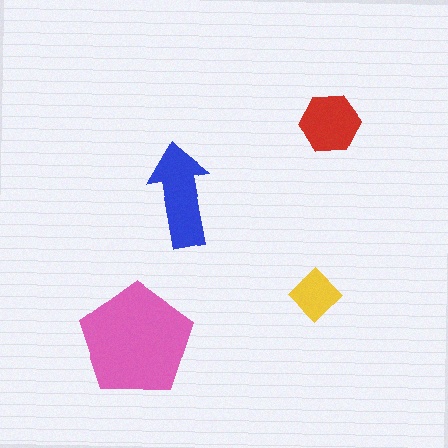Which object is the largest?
The pink pentagon.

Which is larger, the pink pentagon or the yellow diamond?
The pink pentagon.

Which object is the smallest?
The yellow diamond.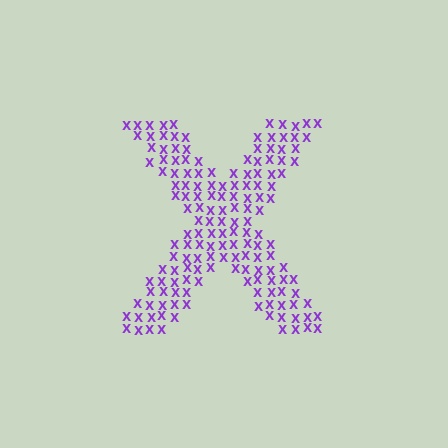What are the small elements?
The small elements are letter X's.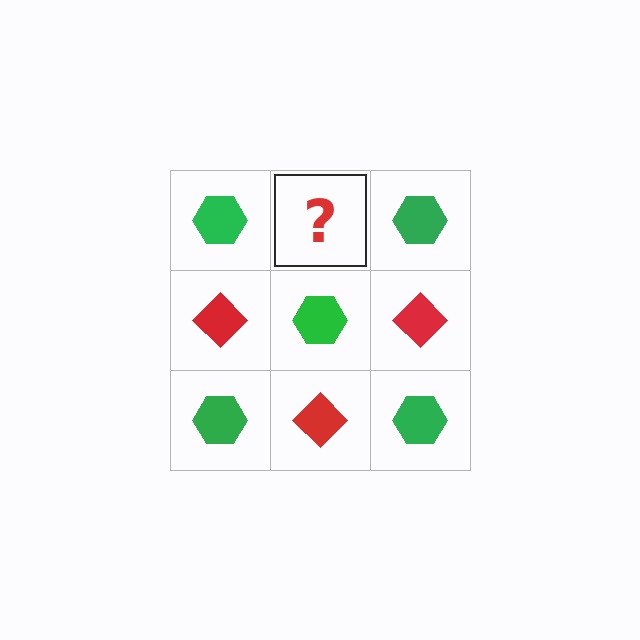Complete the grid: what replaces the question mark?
The question mark should be replaced with a red diamond.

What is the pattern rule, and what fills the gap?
The rule is that it alternates green hexagon and red diamond in a checkerboard pattern. The gap should be filled with a red diamond.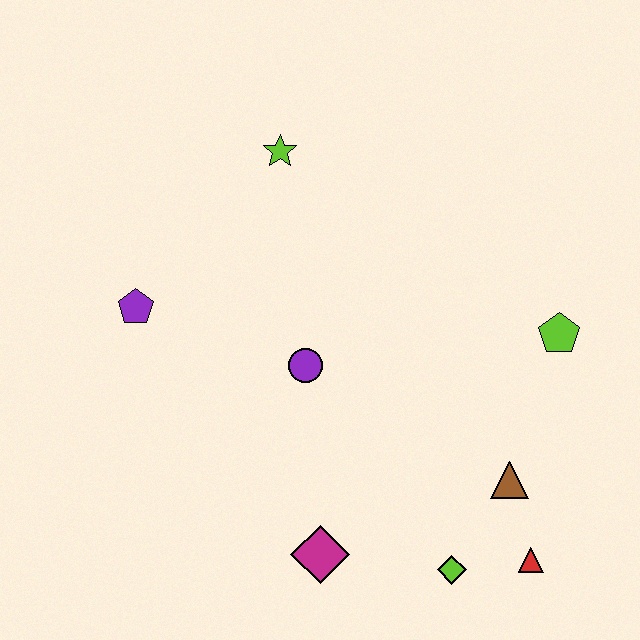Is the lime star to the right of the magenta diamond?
No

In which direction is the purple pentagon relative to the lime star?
The purple pentagon is below the lime star.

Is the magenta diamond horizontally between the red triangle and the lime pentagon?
No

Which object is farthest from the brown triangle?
The purple pentagon is farthest from the brown triangle.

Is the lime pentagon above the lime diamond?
Yes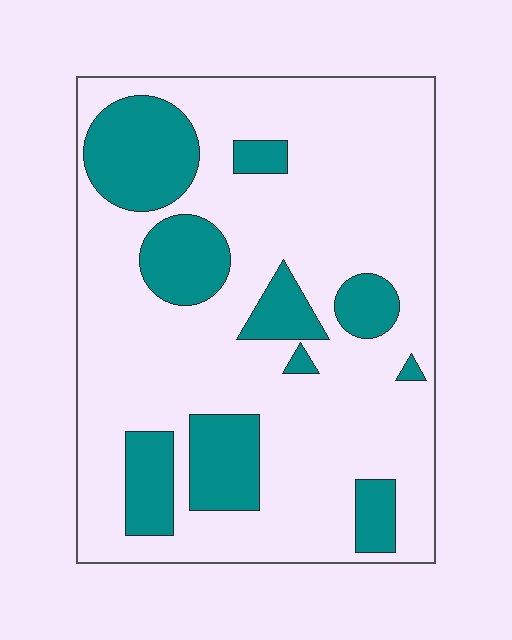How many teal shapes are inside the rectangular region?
10.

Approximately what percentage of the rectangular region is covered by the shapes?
Approximately 25%.